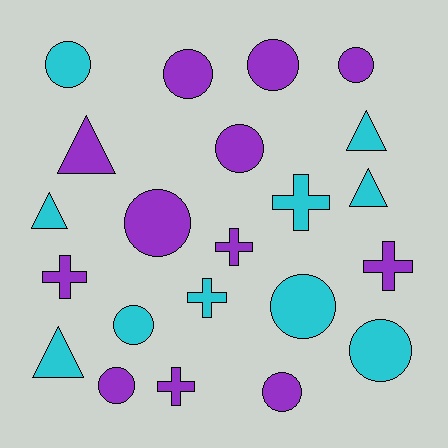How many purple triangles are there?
There is 1 purple triangle.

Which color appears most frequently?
Purple, with 12 objects.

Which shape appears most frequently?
Circle, with 11 objects.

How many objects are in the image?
There are 22 objects.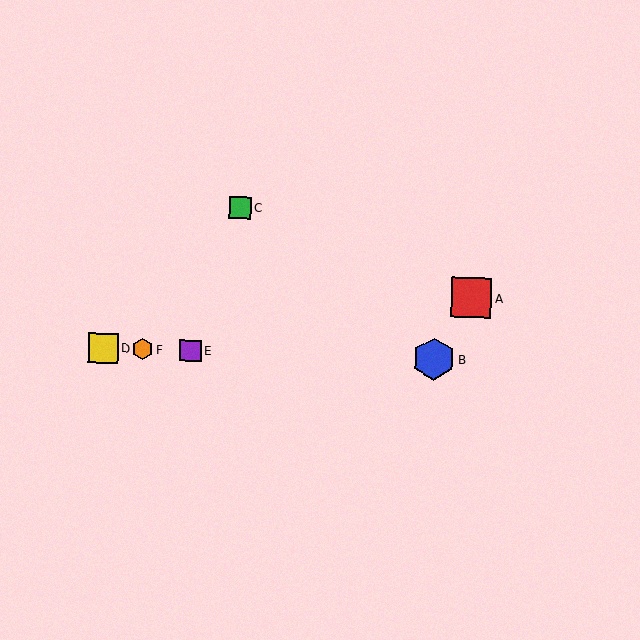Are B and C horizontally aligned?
No, B is at y≈359 and C is at y≈208.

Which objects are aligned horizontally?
Objects B, D, E, F are aligned horizontally.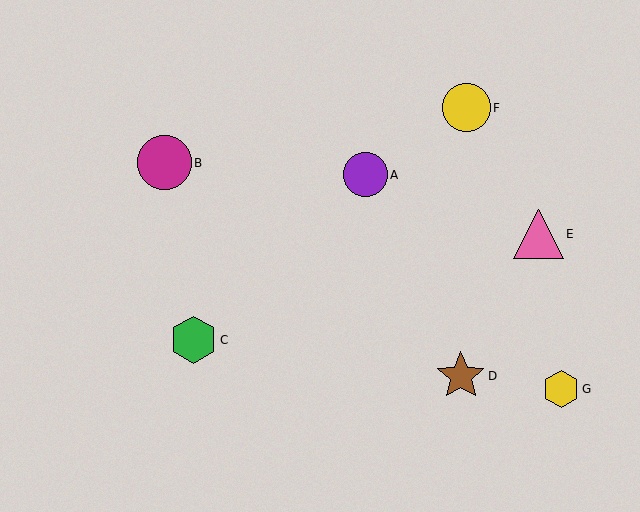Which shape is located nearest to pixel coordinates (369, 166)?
The purple circle (labeled A) at (365, 175) is nearest to that location.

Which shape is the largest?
The magenta circle (labeled B) is the largest.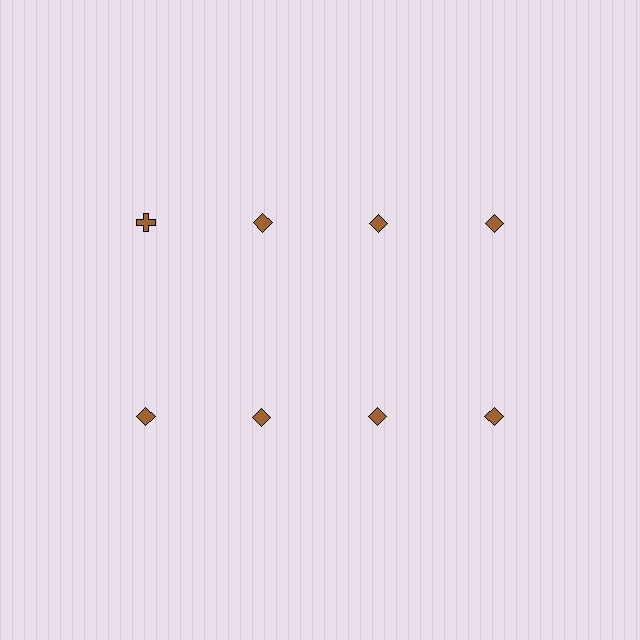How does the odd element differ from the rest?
It has a different shape: cross instead of diamond.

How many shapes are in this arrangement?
There are 8 shapes arranged in a grid pattern.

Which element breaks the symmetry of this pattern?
The brown cross in the top row, leftmost column breaks the symmetry. All other shapes are brown diamonds.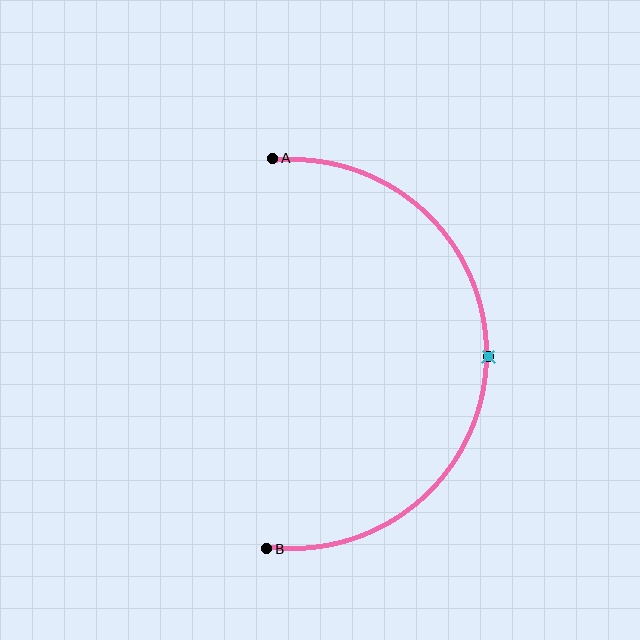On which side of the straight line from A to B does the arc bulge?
The arc bulges to the right of the straight line connecting A and B.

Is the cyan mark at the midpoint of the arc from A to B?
Yes. The cyan mark lies on the arc at equal arc-length from both A and B — it is the arc midpoint.